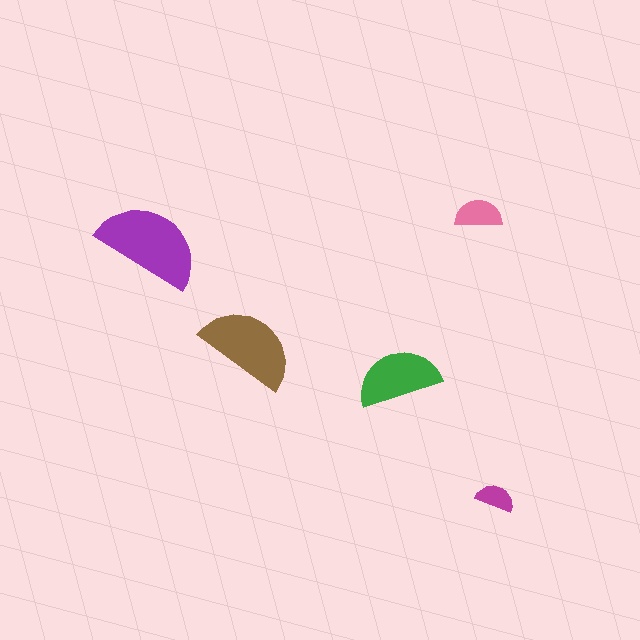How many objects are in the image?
There are 5 objects in the image.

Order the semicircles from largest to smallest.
the purple one, the brown one, the green one, the pink one, the magenta one.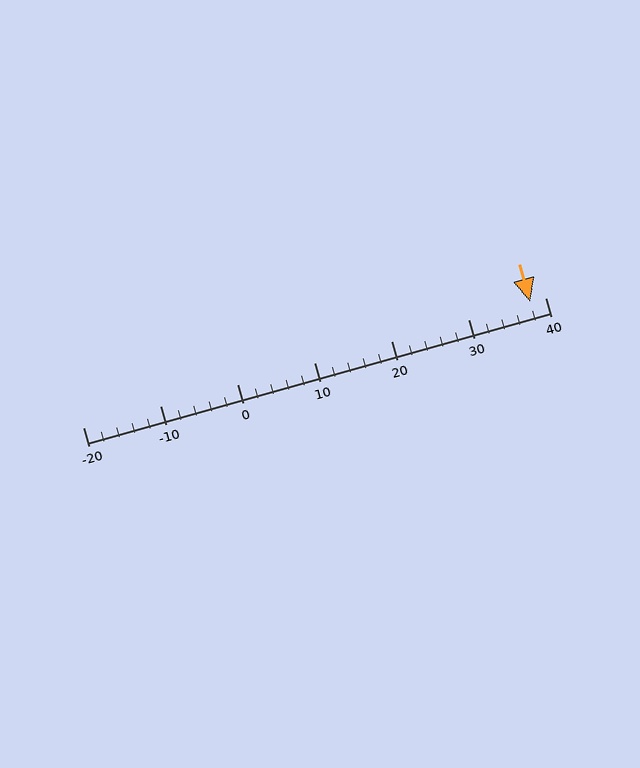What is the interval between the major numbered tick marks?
The major tick marks are spaced 10 units apart.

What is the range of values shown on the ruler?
The ruler shows values from -20 to 40.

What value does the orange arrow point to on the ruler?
The orange arrow points to approximately 38.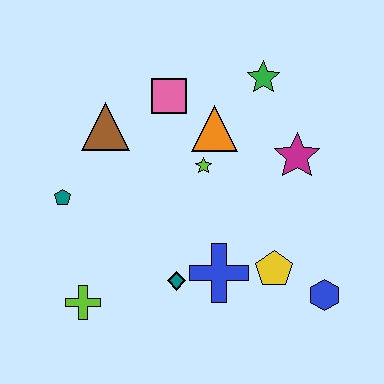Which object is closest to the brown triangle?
The pink square is closest to the brown triangle.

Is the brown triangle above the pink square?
No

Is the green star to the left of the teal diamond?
No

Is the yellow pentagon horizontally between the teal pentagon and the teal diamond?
No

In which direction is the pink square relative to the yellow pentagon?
The pink square is above the yellow pentagon.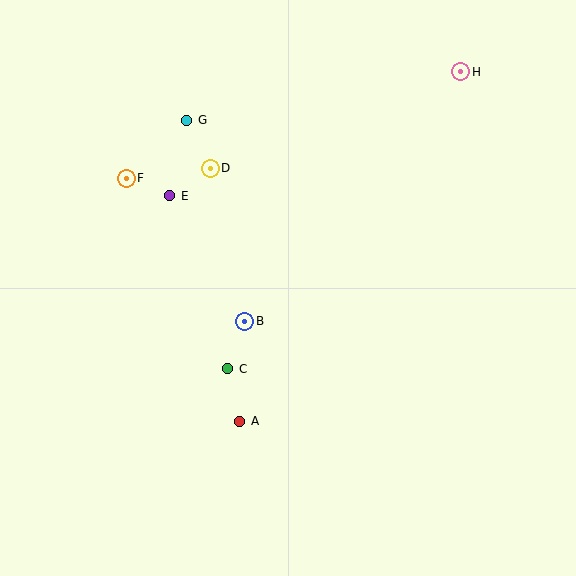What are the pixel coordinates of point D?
Point D is at (210, 168).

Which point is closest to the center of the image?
Point B at (245, 321) is closest to the center.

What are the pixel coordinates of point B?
Point B is at (245, 321).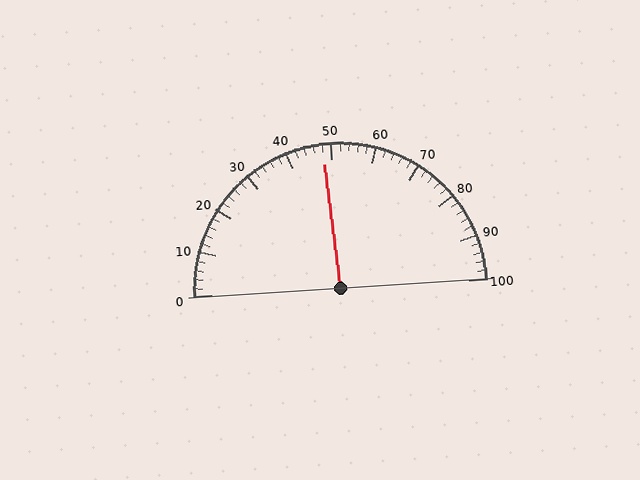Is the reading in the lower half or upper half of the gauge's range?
The reading is in the lower half of the range (0 to 100).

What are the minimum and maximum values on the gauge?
The gauge ranges from 0 to 100.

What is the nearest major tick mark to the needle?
The nearest major tick mark is 50.